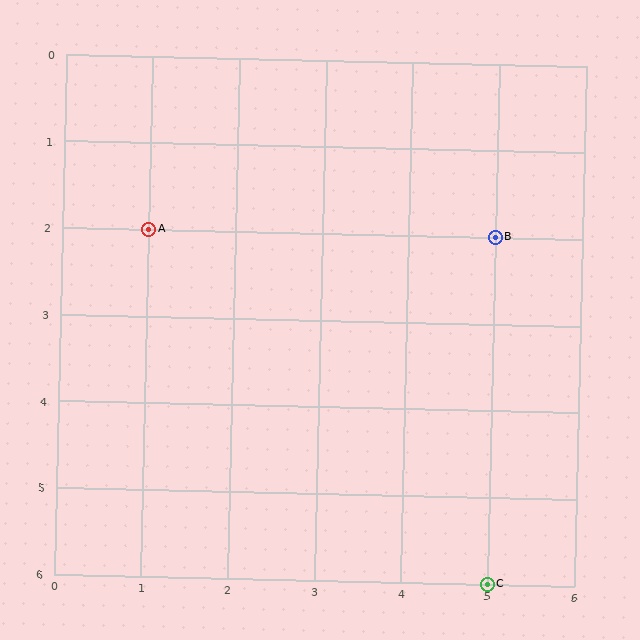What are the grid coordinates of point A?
Point A is at grid coordinates (1, 2).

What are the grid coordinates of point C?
Point C is at grid coordinates (5, 6).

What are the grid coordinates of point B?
Point B is at grid coordinates (5, 2).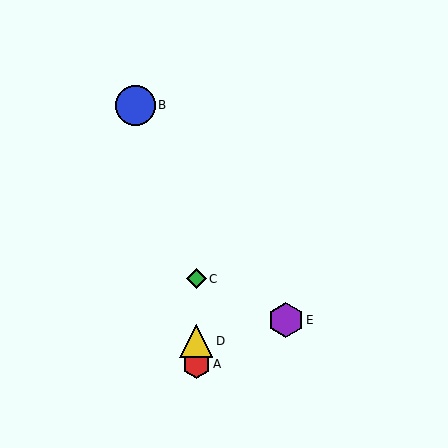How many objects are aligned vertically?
3 objects (A, C, D) are aligned vertically.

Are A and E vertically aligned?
No, A is at x≈196 and E is at x≈286.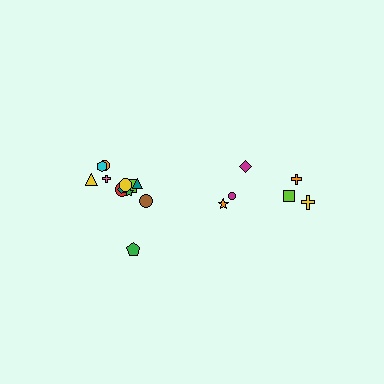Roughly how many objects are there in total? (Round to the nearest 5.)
Roughly 20 objects in total.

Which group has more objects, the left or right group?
The left group.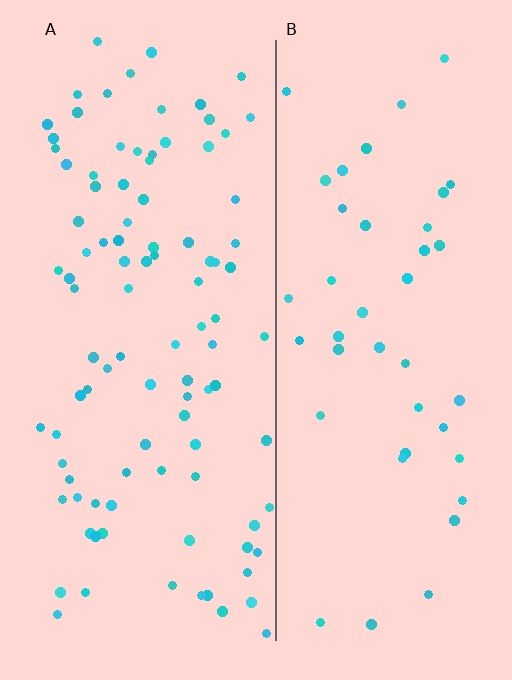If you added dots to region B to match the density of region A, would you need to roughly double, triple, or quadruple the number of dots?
Approximately double.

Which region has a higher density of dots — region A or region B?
A (the left).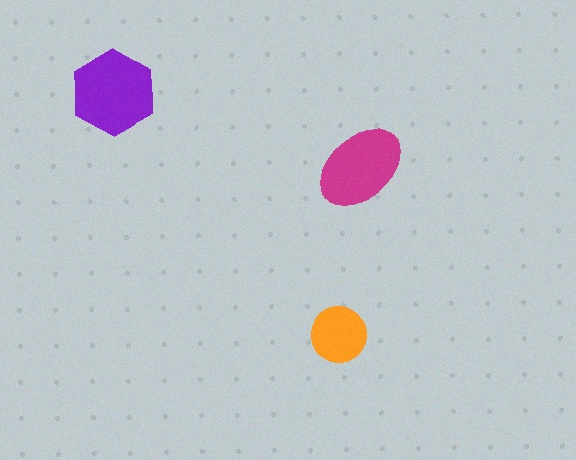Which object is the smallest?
The orange circle.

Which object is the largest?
The purple hexagon.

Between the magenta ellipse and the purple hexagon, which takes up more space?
The purple hexagon.